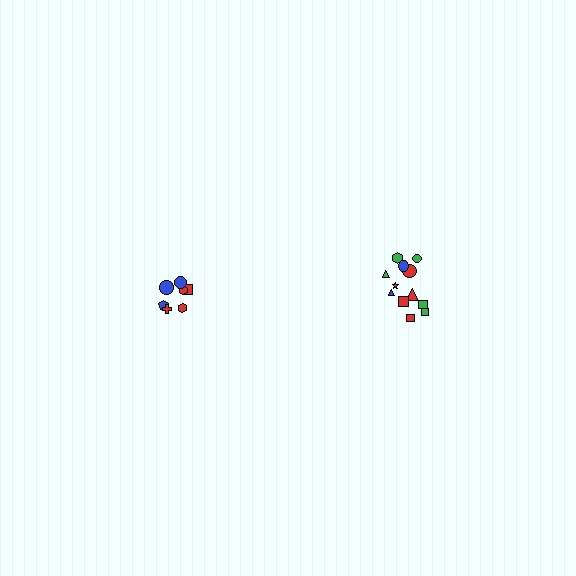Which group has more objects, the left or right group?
The right group.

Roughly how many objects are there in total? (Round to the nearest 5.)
Roughly 20 objects in total.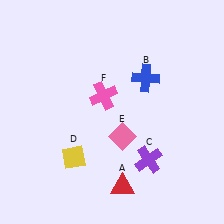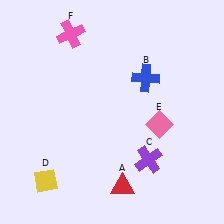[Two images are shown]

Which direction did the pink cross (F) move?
The pink cross (F) moved up.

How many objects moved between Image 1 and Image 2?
3 objects moved between the two images.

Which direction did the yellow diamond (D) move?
The yellow diamond (D) moved left.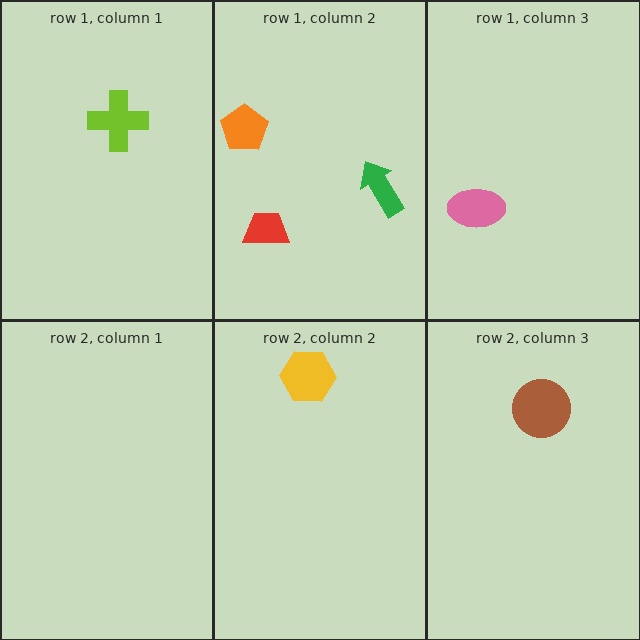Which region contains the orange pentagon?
The row 1, column 2 region.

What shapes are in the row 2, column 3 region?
The brown circle.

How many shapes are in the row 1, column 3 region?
1.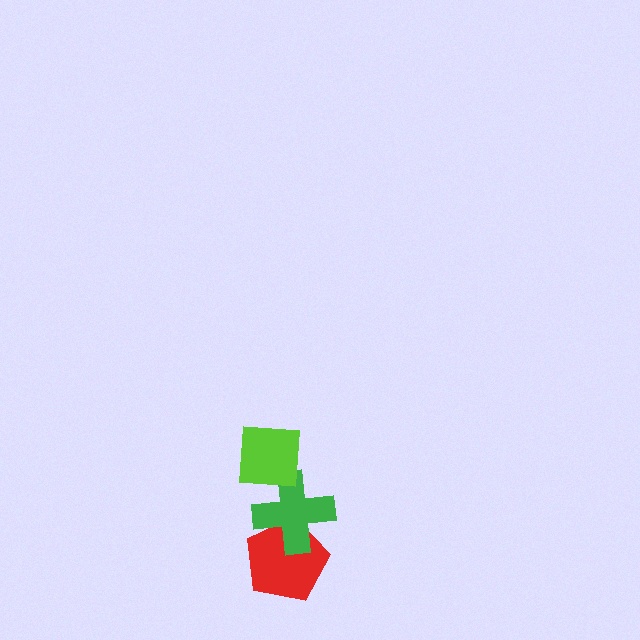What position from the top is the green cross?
The green cross is 2nd from the top.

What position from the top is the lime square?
The lime square is 1st from the top.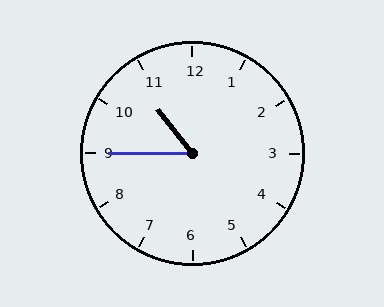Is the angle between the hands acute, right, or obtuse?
It is acute.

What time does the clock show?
10:45.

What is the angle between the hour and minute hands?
Approximately 52 degrees.